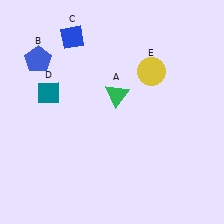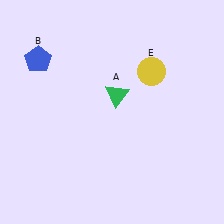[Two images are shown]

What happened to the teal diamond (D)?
The teal diamond (D) was removed in Image 2. It was in the top-left area of Image 1.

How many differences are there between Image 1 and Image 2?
There are 2 differences between the two images.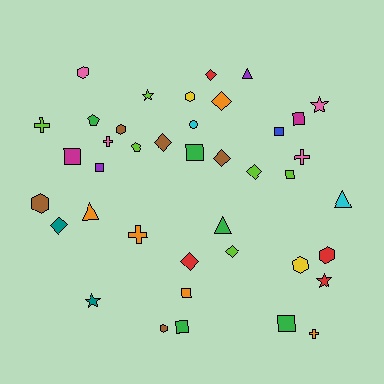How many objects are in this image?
There are 40 objects.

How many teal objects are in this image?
There are 2 teal objects.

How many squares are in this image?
There are 9 squares.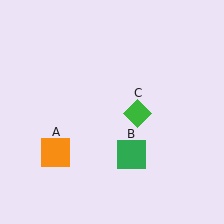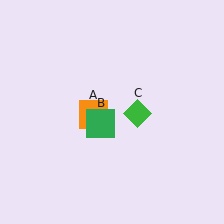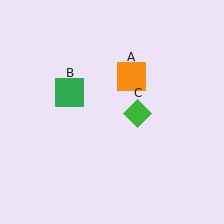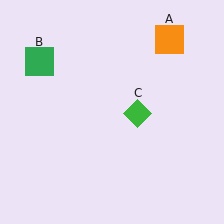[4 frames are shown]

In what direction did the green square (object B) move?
The green square (object B) moved up and to the left.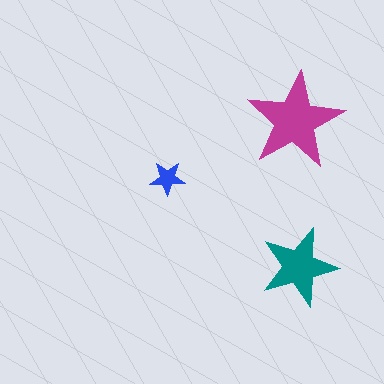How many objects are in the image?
There are 3 objects in the image.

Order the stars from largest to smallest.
the magenta one, the teal one, the blue one.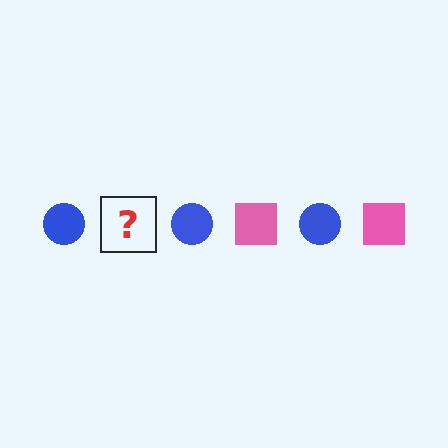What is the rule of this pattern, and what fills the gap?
The rule is that the pattern alternates between blue circle and pink square. The gap should be filled with a pink square.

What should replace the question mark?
The question mark should be replaced with a pink square.